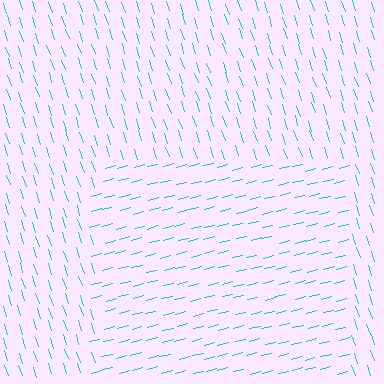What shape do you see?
I see a rectangle.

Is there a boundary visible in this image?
Yes, there is a texture boundary formed by a change in line orientation.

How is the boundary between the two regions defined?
The boundary is defined purely by a change in line orientation (approximately 86 degrees difference). All lines are the same color and thickness.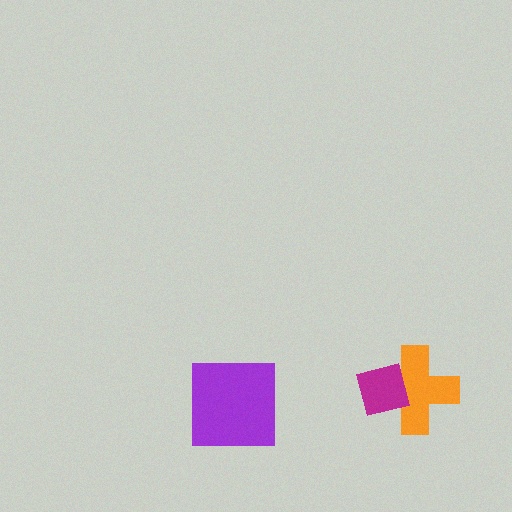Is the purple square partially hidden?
No, no other shape covers it.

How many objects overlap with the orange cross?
1 object overlaps with the orange cross.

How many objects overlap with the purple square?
0 objects overlap with the purple square.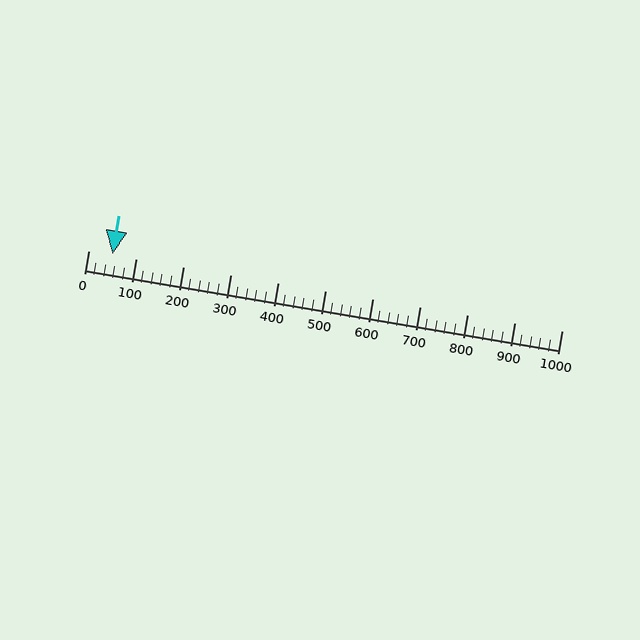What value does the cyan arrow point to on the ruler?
The cyan arrow points to approximately 50.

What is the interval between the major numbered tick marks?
The major tick marks are spaced 100 units apart.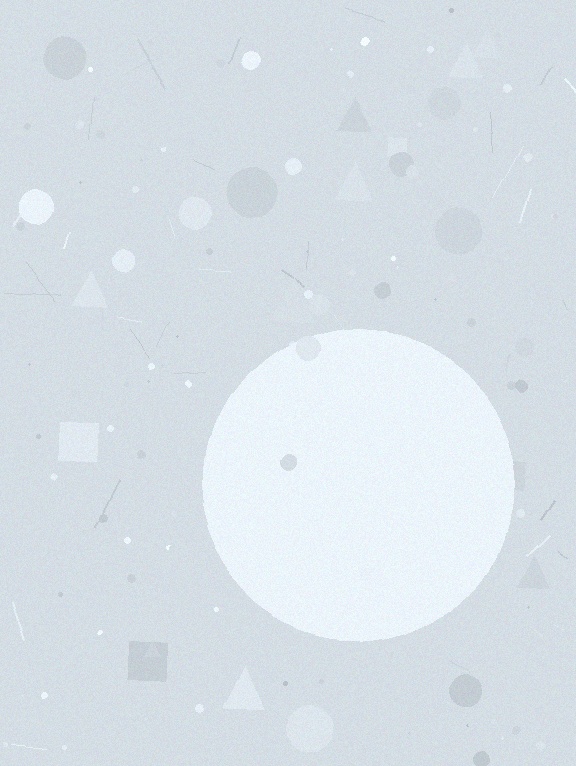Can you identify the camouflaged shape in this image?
The camouflaged shape is a circle.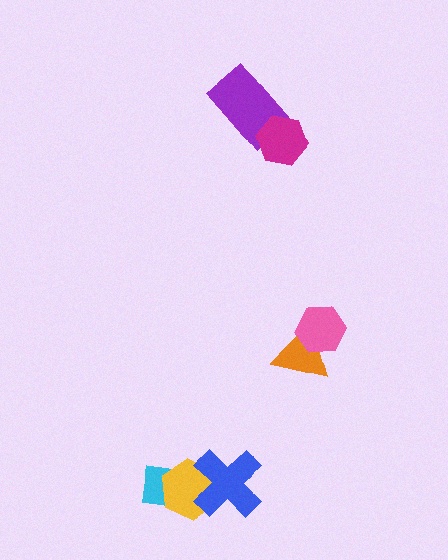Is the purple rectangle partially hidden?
Yes, it is partially covered by another shape.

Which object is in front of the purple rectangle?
The magenta hexagon is in front of the purple rectangle.